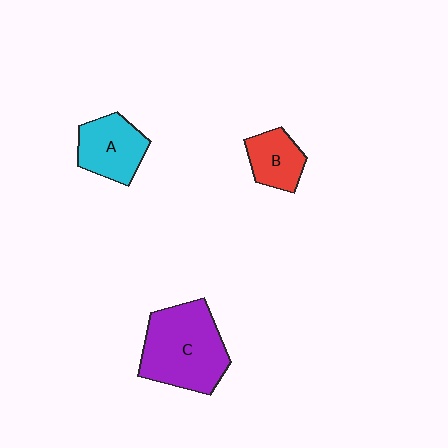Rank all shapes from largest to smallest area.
From largest to smallest: C (purple), A (cyan), B (red).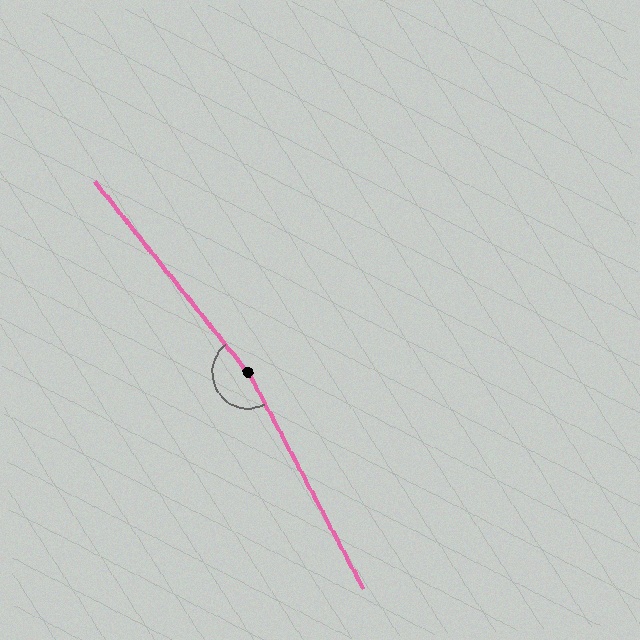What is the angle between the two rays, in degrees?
Approximately 169 degrees.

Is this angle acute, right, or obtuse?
It is obtuse.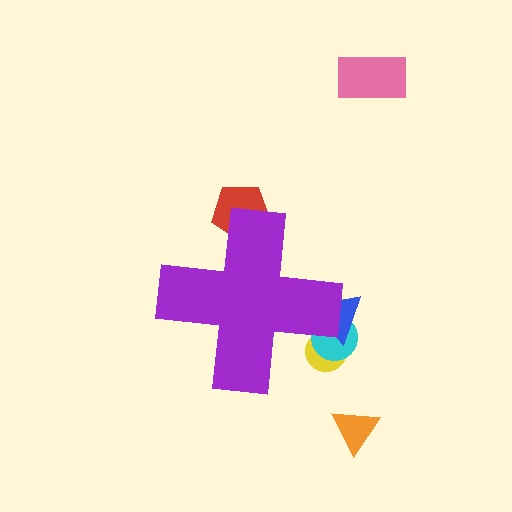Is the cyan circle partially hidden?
Yes, the cyan circle is partially hidden behind the purple cross.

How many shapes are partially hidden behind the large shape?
4 shapes are partially hidden.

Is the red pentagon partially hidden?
Yes, the red pentagon is partially hidden behind the purple cross.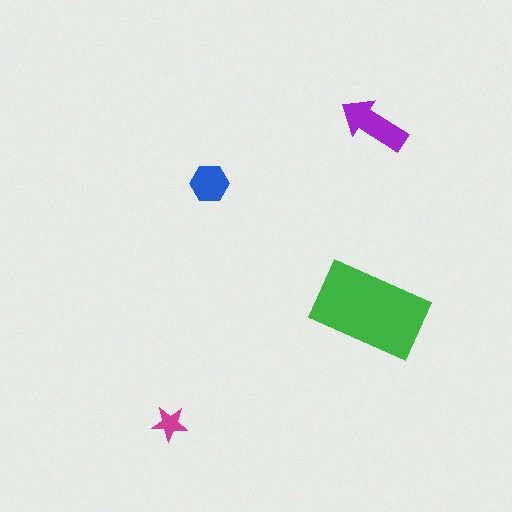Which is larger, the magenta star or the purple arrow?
The purple arrow.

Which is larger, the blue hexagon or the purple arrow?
The purple arrow.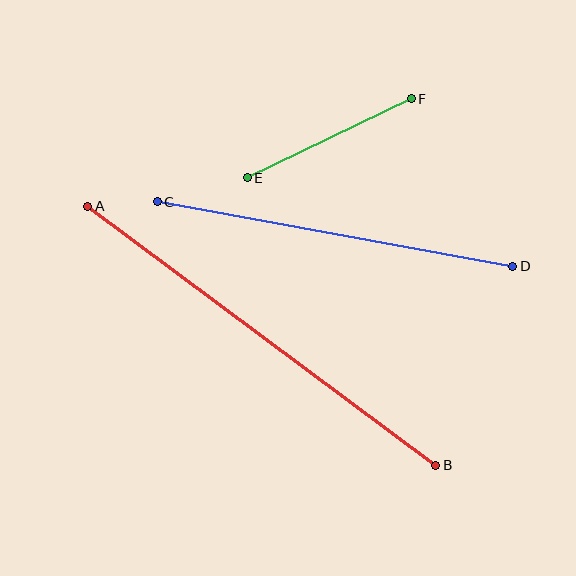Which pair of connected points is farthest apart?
Points A and B are farthest apart.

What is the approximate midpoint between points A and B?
The midpoint is at approximately (262, 336) pixels.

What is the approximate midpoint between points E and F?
The midpoint is at approximately (329, 138) pixels.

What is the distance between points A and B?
The distance is approximately 434 pixels.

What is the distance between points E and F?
The distance is approximately 182 pixels.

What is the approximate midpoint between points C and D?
The midpoint is at approximately (335, 234) pixels.